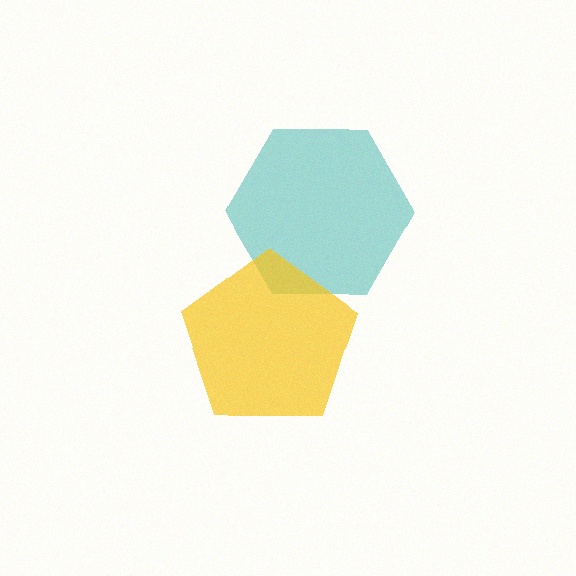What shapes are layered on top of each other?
The layered shapes are: a teal hexagon, a yellow pentagon.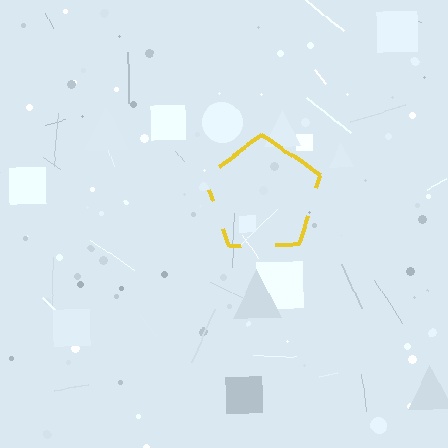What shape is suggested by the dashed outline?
The dashed outline suggests a pentagon.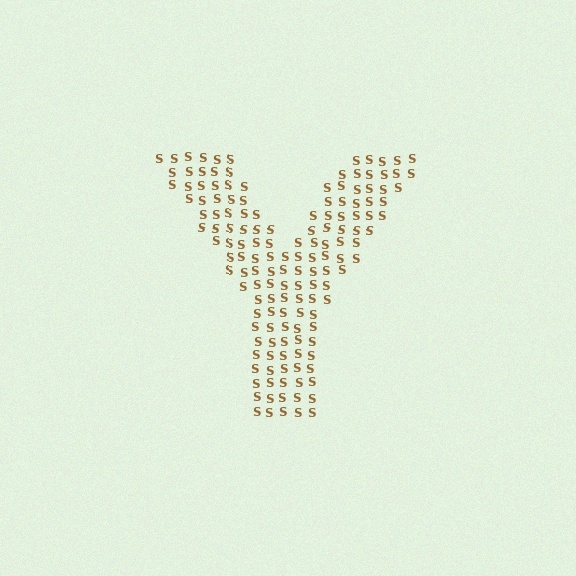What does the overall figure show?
The overall figure shows the letter Y.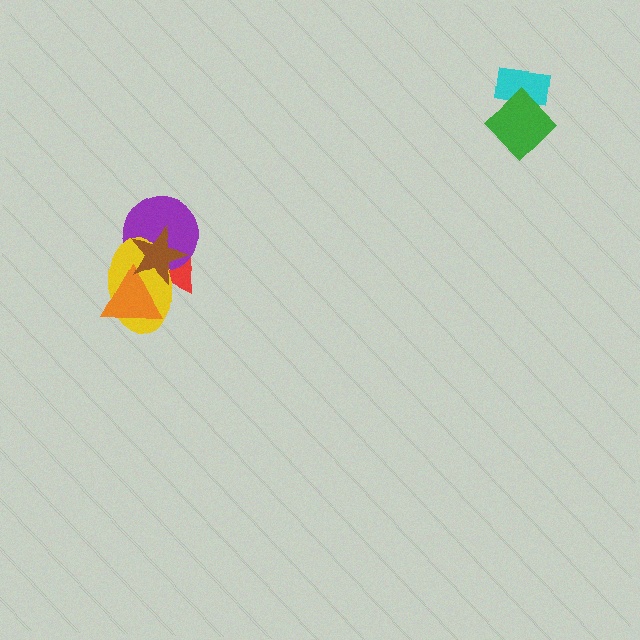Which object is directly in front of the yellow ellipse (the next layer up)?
The orange triangle is directly in front of the yellow ellipse.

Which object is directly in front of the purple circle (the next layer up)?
The yellow ellipse is directly in front of the purple circle.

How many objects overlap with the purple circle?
3 objects overlap with the purple circle.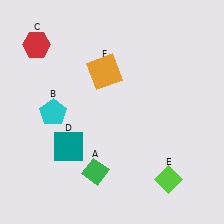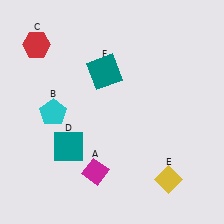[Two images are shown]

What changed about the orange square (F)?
In Image 1, F is orange. In Image 2, it changed to teal.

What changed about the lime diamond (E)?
In Image 1, E is lime. In Image 2, it changed to yellow.